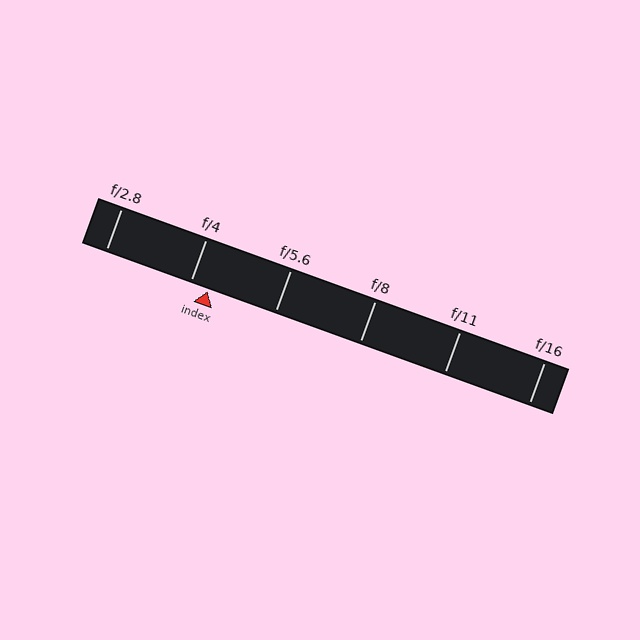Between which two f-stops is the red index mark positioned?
The index mark is between f/4 and f/5.6.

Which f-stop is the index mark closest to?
The index mark is closest to f/4.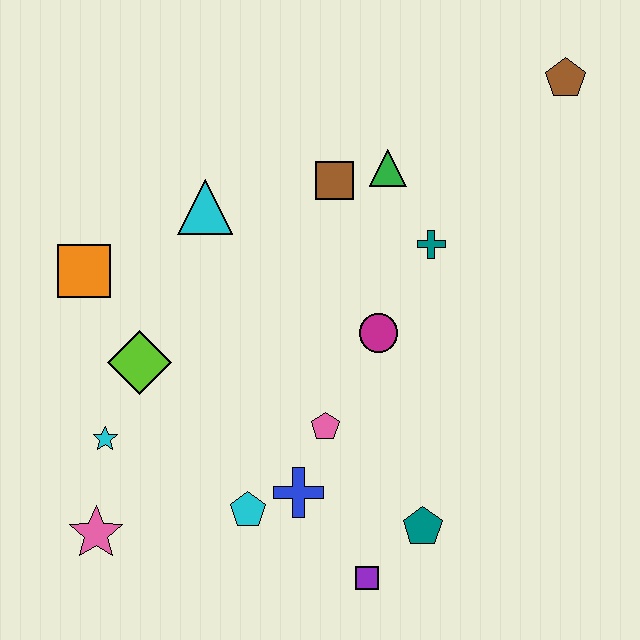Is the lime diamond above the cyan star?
Yes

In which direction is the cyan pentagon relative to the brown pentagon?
The cyan pentagon is below the brown pentagon.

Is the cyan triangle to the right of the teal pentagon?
No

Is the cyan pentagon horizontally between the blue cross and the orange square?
Yes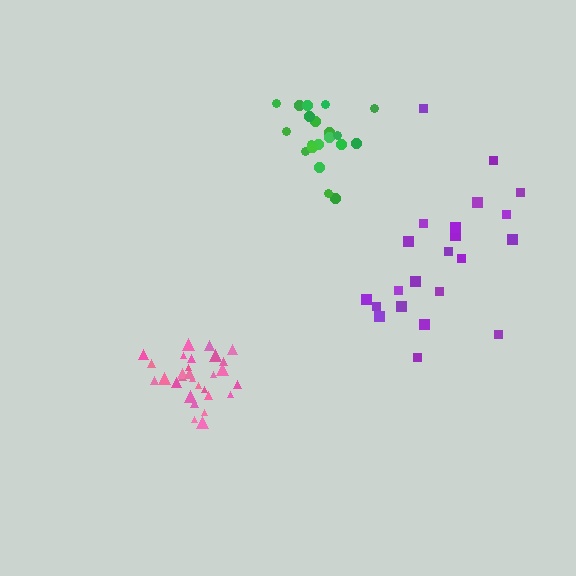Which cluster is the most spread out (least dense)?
Purple.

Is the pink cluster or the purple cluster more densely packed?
Pink.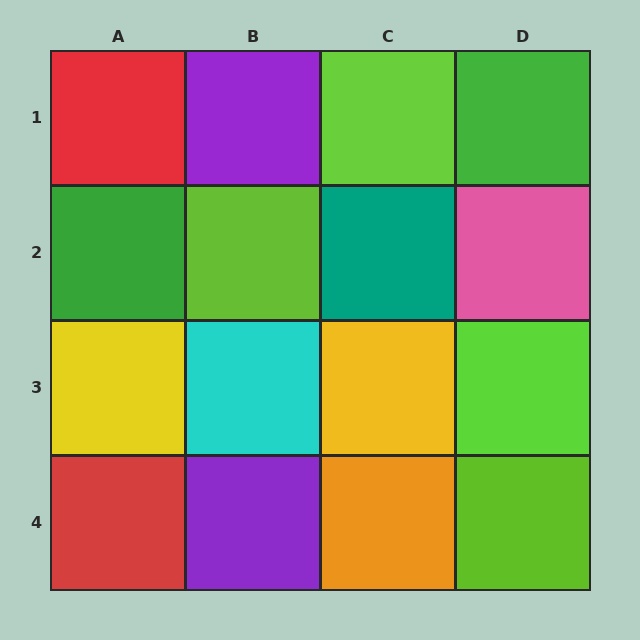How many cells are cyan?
1 cell is cyan.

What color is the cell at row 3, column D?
Lime.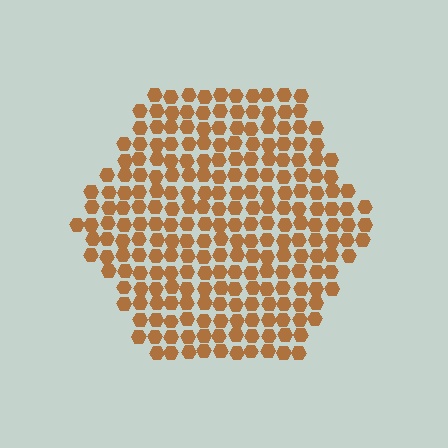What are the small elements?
The small elements are hexagons.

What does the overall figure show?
The overall figure shows a hexagon.